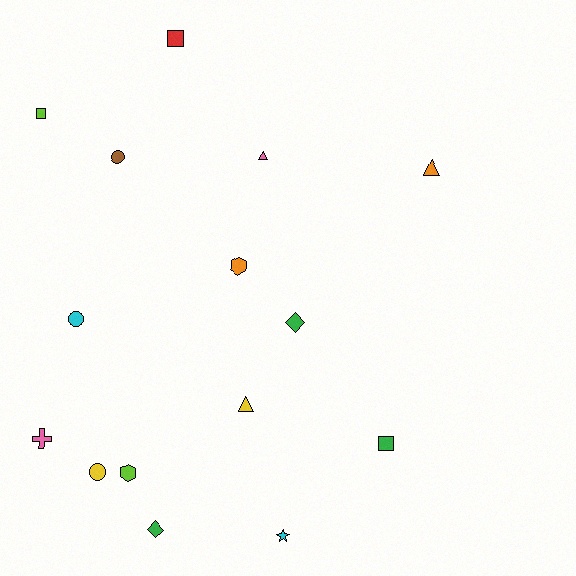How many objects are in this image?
There are 15 objects.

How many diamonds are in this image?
There are 2 diamonds.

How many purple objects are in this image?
There are no purple objects.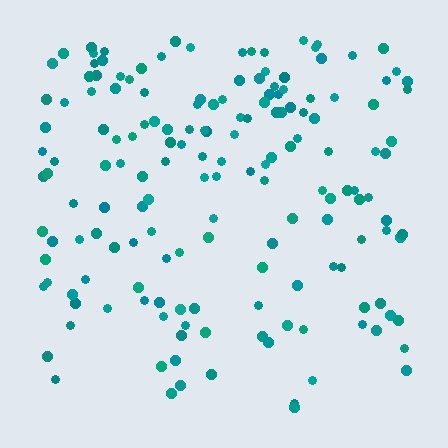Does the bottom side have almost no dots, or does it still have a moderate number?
Still a moderate number, just noticeably fewer than the top.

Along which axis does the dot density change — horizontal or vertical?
Vertical.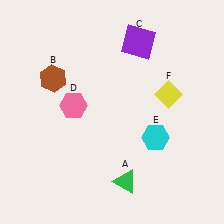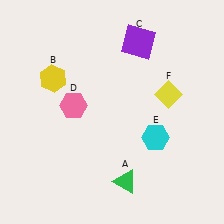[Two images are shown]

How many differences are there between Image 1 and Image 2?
There is 1 difference between the two images.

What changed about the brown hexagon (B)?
In Image 1, B is brown. In Image 2, it changed to yellow.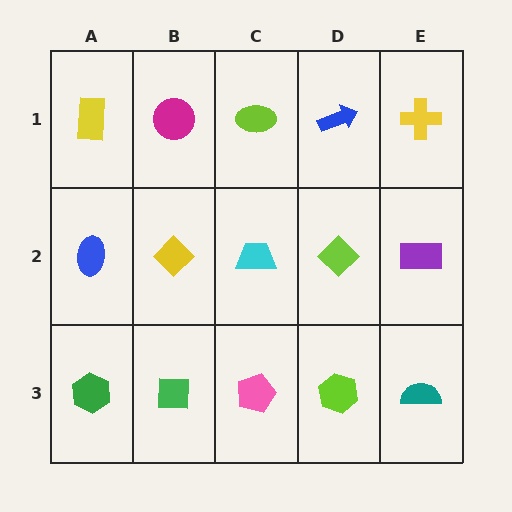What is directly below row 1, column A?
A blue ellipse.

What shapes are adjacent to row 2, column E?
A yellow cross (row 1, column E), a teal semicircle (row 3, column E), a lime diamond (row 2, column D).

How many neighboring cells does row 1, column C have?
3.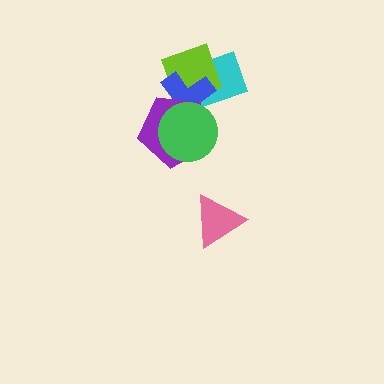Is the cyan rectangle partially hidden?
Yes, it is partially covered by another shape.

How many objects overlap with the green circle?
3 objects overlap with the green circle.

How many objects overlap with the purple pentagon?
4 objects overlap with the purple pentagon.